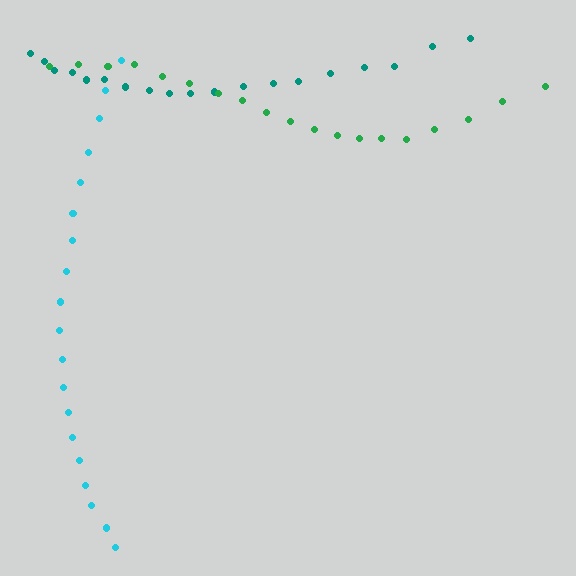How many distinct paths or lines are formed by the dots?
There are 3 distinct paths.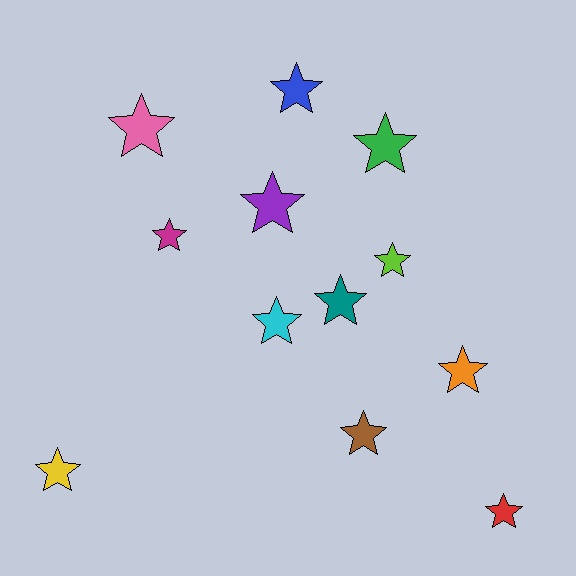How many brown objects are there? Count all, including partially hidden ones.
There is 1 brown object.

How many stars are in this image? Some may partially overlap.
There are 12 stars.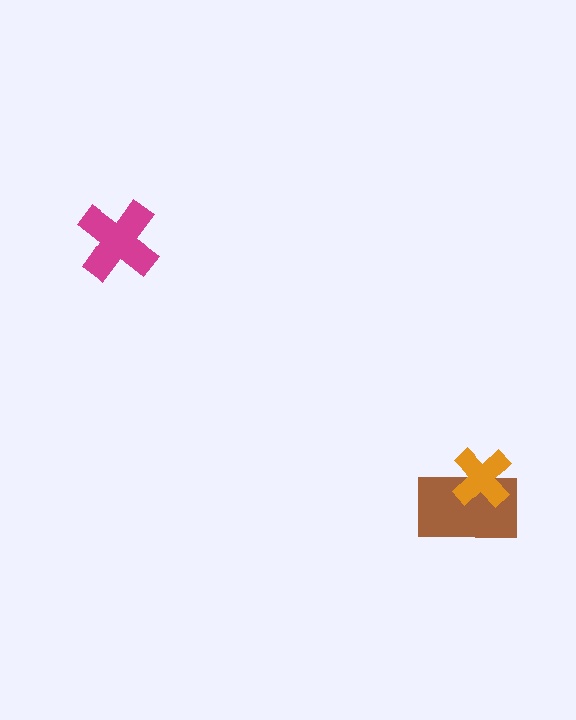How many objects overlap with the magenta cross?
0 objects overlap with the magenta cross.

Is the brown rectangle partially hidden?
Yes, it is partially covered by another shape.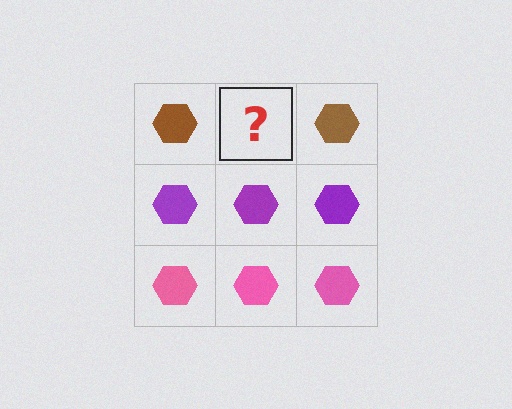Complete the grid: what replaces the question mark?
The question mark should be replaced with a brown hexagon.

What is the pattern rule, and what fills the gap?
The rule is that each row has a consistent color. The gap should be filled with a brown hexagon.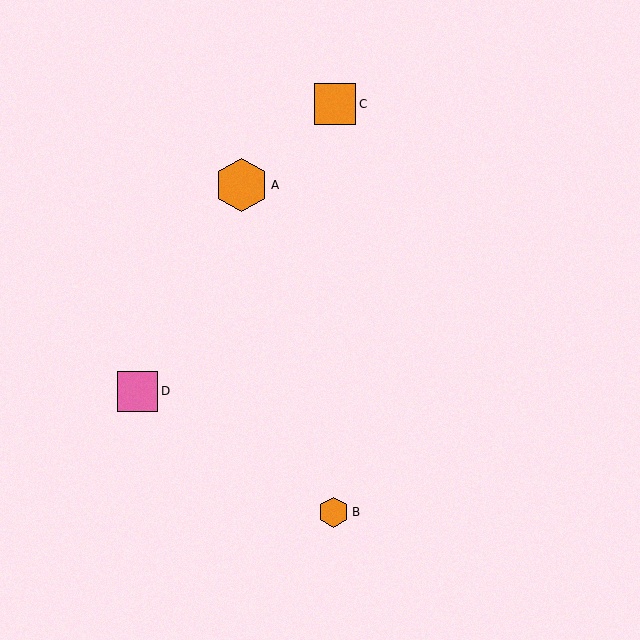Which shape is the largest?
The orange hexagon (labeled A) is the largest.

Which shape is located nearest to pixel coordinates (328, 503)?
The orange hexagon (labeled B) at (334, 512) is nearest to that location.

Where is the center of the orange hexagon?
The center of the orange hexagon is at (242, 185).